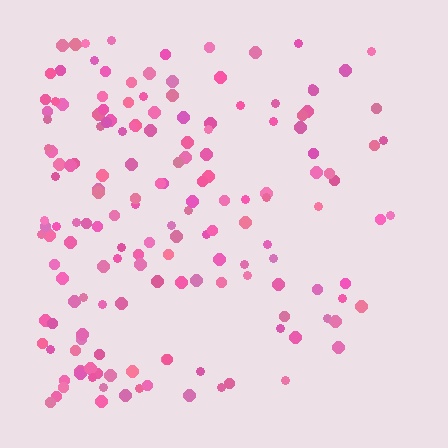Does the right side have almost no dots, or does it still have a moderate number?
Still a moderate number, just noticeably fewer than the left.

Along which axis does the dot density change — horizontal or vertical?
Horizontal.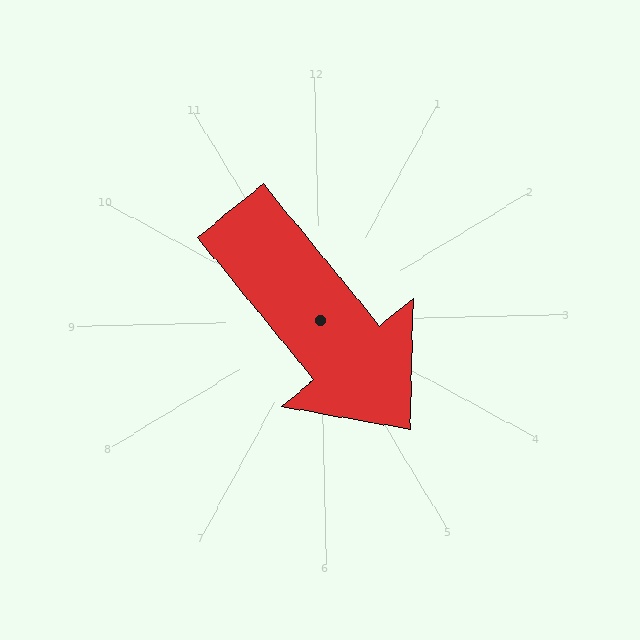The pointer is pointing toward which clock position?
Roughly 5 o'clock.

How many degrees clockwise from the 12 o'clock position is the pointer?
Approximately 142 degrees.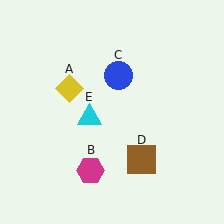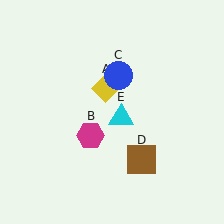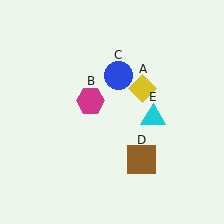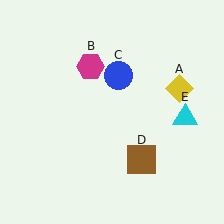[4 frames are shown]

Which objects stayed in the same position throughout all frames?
Blue circle (object C) and brown square (object D) remained stationary.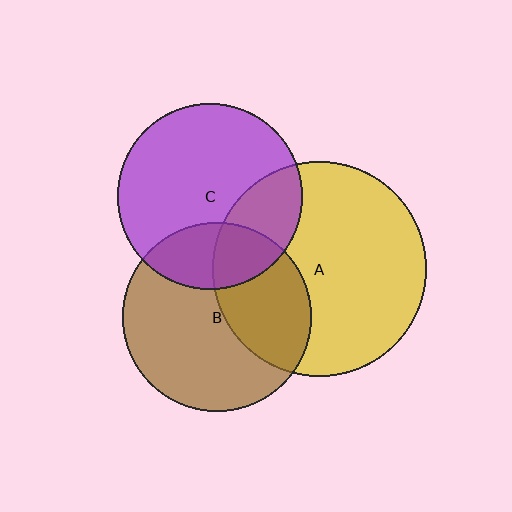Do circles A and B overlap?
Yes.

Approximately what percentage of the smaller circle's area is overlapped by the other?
Approximately 35%.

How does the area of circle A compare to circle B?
Approximately 1.3 times.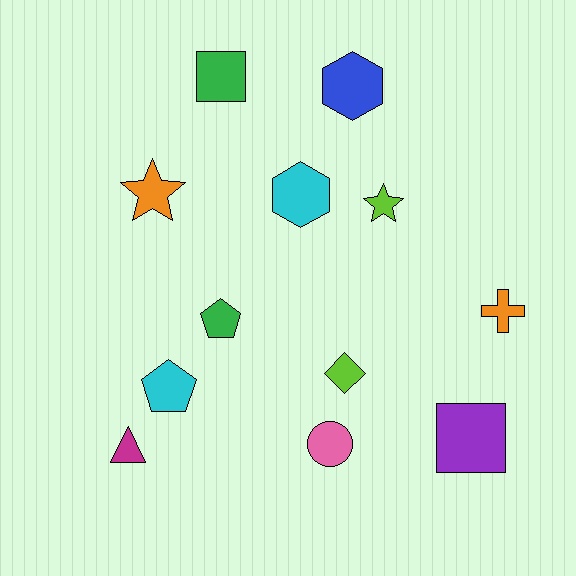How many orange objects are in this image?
There are 2 orange objects.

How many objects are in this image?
There are 12 objects.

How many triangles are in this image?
There is 1 triangle.